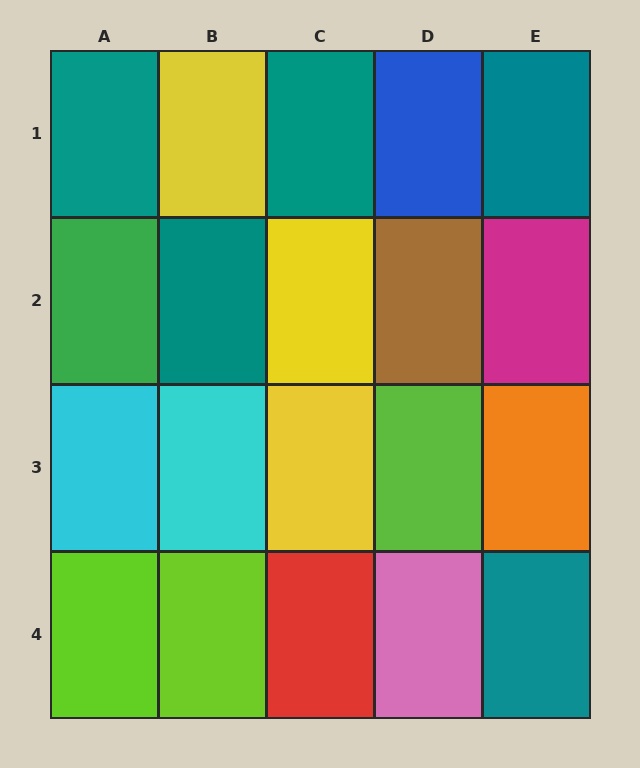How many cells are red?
1 cell is red.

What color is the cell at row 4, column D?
Pink.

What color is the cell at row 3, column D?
Lime.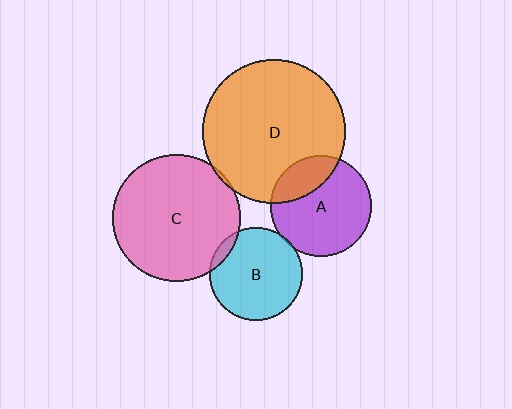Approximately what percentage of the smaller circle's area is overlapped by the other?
Approximately 5%.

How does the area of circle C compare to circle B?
Approximately 1.9 times.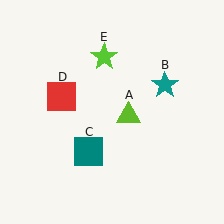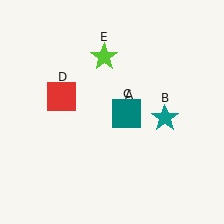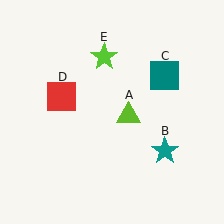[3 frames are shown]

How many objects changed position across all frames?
2 objects changed position: teal star (object B), teal square (object C).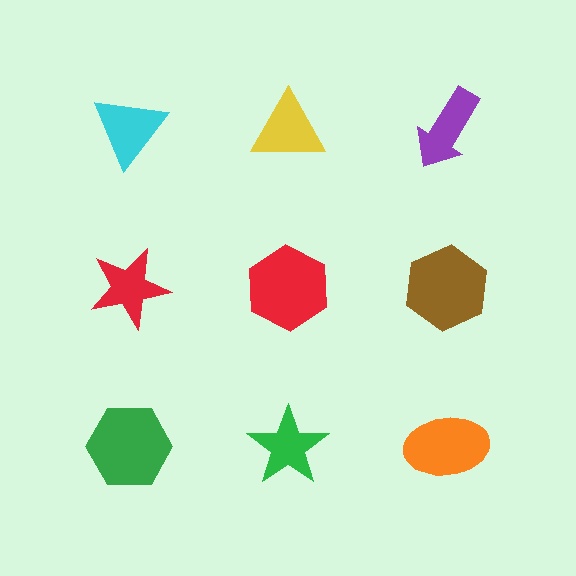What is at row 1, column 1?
A cyan triangle.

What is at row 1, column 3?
A purple arrow.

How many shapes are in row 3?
3 shapes.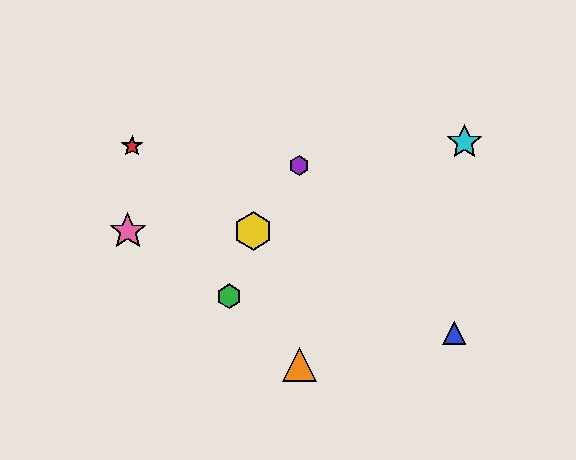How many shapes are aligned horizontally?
2 shapes (the yellow hexagon, the pink star) are aligned horizontally.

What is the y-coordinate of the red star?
The red star is at y≈146.